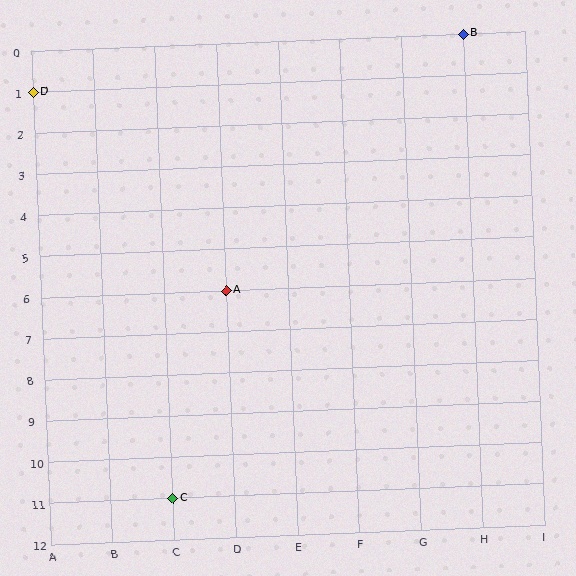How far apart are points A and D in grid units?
Points A and D are 3 columns and 5 rows apart (about 5.8 grid units diagonally).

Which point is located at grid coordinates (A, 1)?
Point D is at (A, 1).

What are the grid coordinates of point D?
Point D is at grid coordinates (A, 1).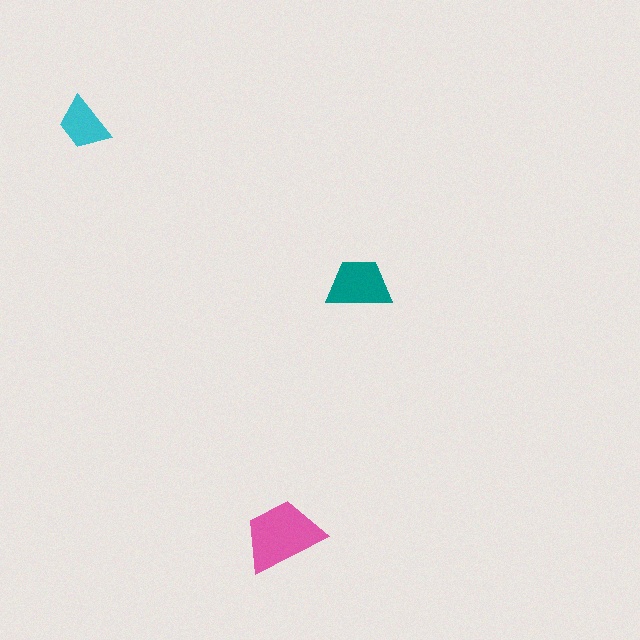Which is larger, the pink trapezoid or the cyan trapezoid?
The pink one.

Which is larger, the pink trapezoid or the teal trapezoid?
The pink one.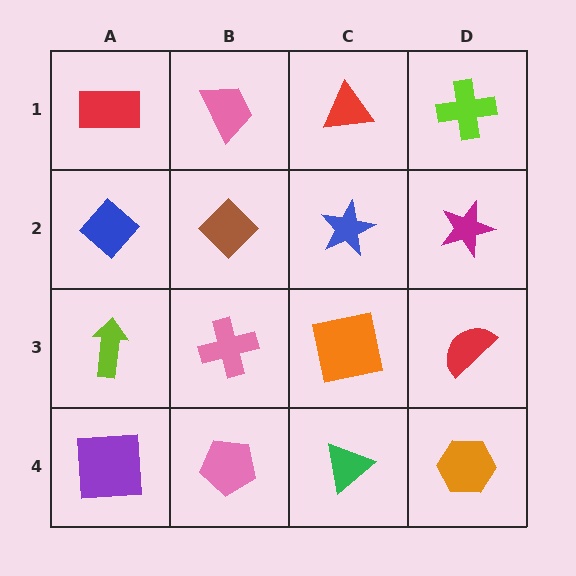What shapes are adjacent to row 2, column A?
A red rectangle (row 1, column A), a lime arrow (row 3, column A), a brown diamond (row 2, column B).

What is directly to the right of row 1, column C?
A lime cross.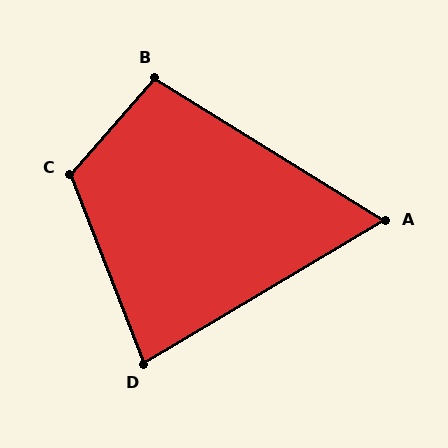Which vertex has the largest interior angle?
C, at approximately 118 degrees.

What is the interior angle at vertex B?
Approximately 99 degrees (obtuse).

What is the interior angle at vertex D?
Approximately 81 degrees (acute).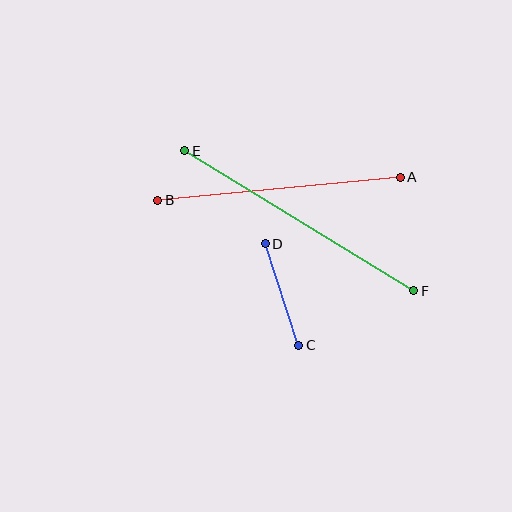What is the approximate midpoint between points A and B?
The midpoint is at approximately (279, 189) pixels.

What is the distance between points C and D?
The distance is approximately 107 pixels.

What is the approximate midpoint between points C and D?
The midpoint is at approximately (282, 295) pixels.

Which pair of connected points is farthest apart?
Points E and F are farthest apart.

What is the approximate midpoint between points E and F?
The midpoint is at approximately (299, 221) pixels.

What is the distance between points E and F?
The distance is approximately 269 pixels.